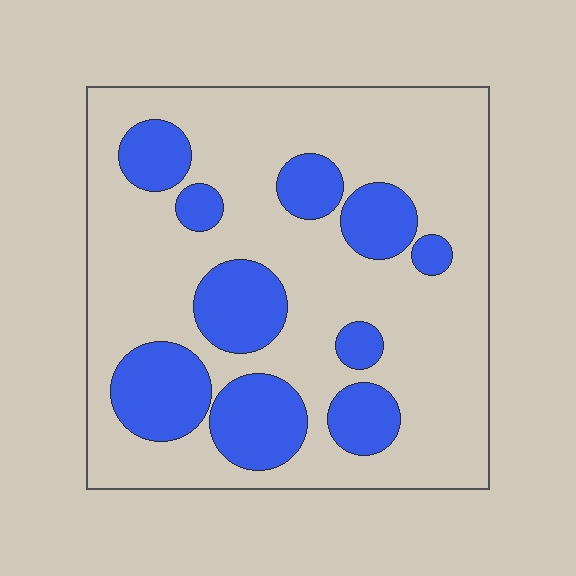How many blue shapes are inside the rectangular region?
10.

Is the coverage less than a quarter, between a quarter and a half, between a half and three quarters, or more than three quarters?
Between a quarter and a half.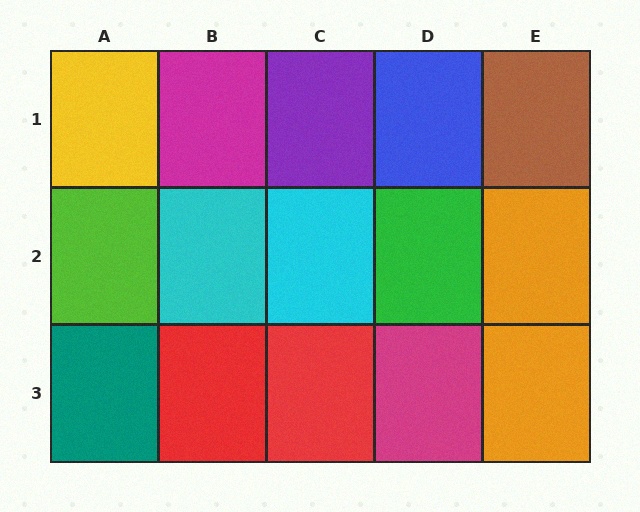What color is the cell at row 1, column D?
Blue.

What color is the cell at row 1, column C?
Purple.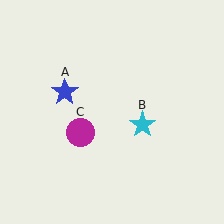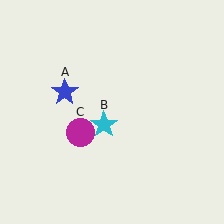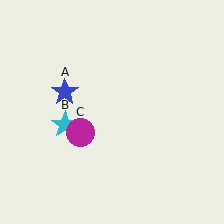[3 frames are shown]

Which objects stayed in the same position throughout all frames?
Blue star (object A) and magenta circle (object C) remained stationary.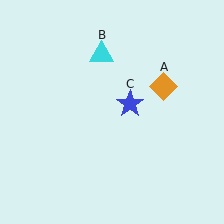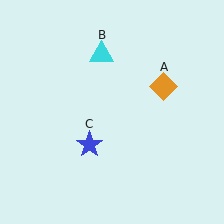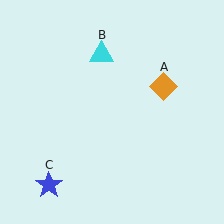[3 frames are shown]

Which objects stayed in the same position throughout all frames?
Orange diamond (object A) and cyan triangle (object B) remained stationary.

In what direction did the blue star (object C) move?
The blue star (object C) moved down and to the left.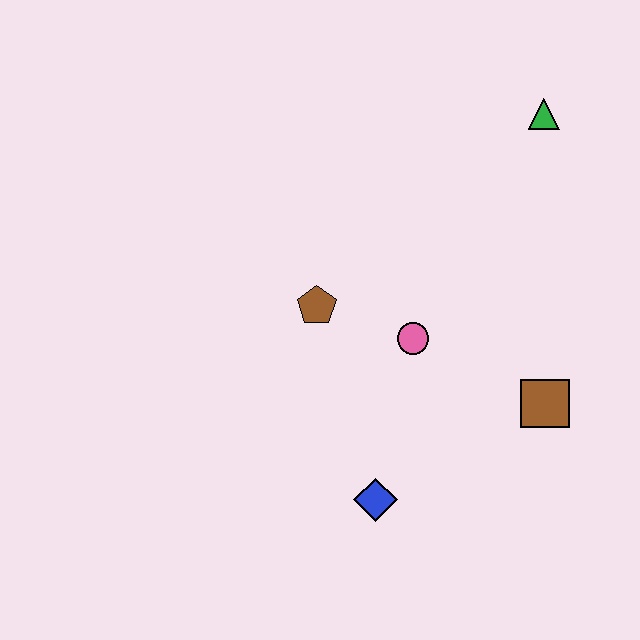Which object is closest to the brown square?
The pink circle is closest to the brown square.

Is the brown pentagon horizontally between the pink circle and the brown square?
No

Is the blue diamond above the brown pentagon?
No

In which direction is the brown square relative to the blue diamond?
The brown square is to the right of the blue diamond.